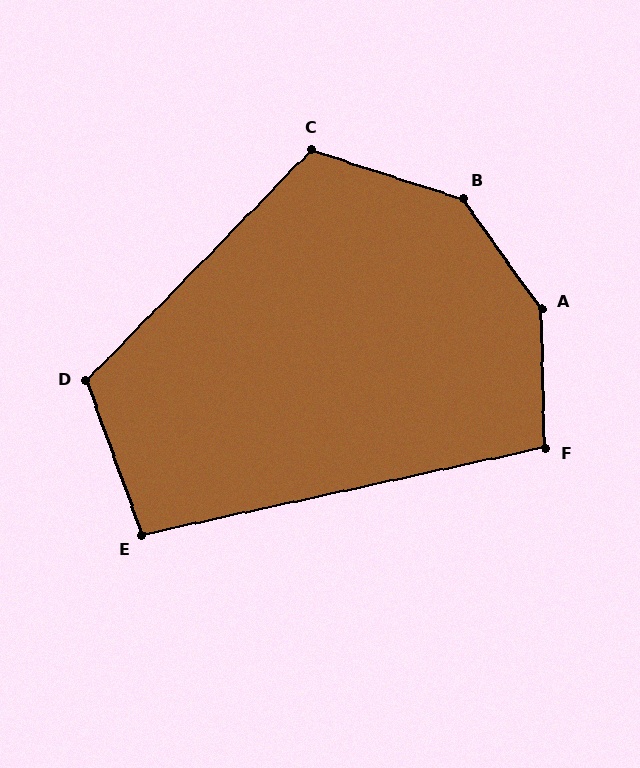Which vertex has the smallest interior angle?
E, at approximately 98 degrees.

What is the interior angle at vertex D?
Approximately 116 degrees (obtuse).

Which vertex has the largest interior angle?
A, at approximately 146 degrees.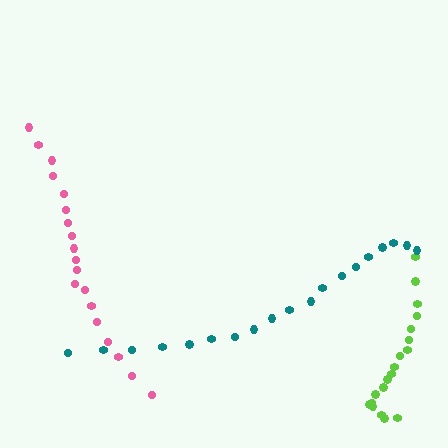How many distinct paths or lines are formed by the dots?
There are 3 distinct paths.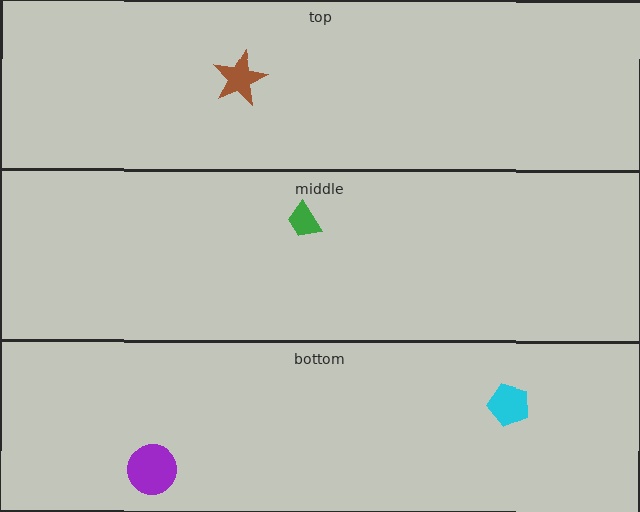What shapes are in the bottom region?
The purple circle, the cyan pentagon.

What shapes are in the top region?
The brown star.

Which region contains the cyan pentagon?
The bottom region.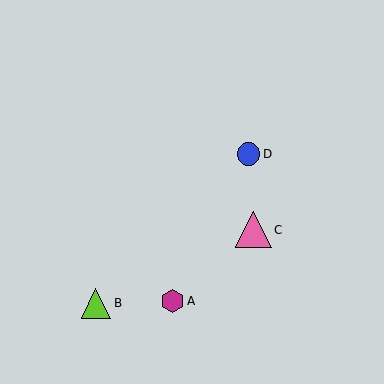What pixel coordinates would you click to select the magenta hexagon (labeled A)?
Click at (172, 301) to select the magenta hexagon A.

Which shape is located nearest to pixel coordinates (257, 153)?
The blue circle (labeled D) at (248, 154) is nearest to that location.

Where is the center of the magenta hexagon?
The center of the magenta hexagon is at (172, 301).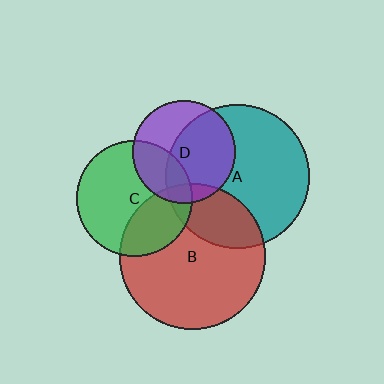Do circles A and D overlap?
Yes.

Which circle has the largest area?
Circle B (red).